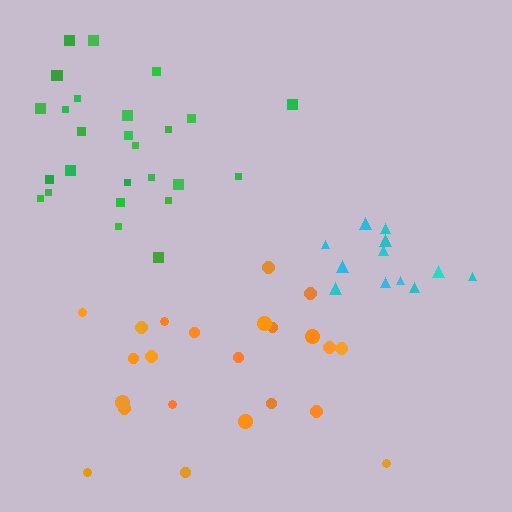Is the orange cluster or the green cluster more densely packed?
Green.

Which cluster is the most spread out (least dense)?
Orange.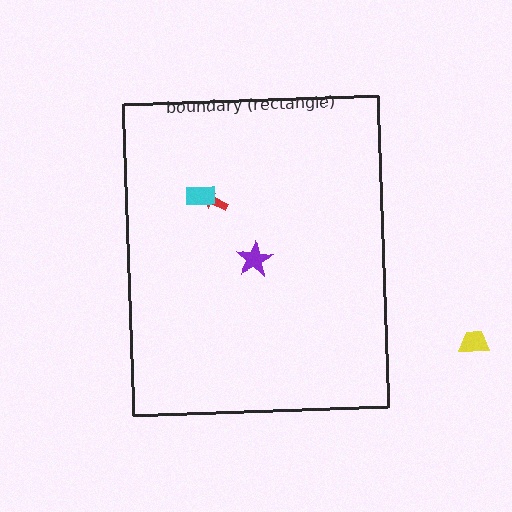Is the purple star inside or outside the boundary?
Inside.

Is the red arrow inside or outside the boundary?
Inside.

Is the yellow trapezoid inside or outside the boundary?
Outside.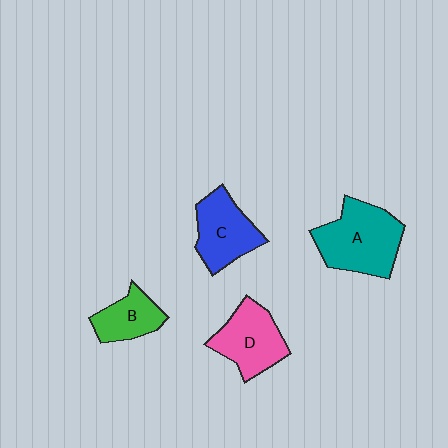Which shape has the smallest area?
Shape B (green).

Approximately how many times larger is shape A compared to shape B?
Approximately 1.8 times.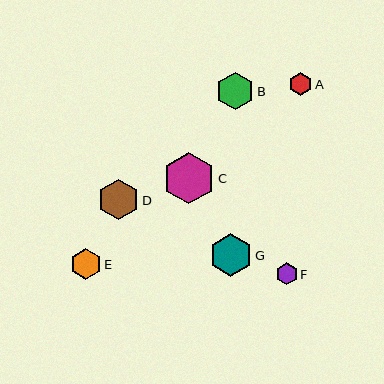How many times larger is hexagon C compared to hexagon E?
Hexagon C is approximately 1.6 times the size of hexagon E.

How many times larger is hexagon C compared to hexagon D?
Hexagon C is approximately 1.2 times the size of hexagon D.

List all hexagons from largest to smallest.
From largest to smallest: C, G, D, B, E, A, F.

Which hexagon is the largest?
Hexagon C is the largest with a size of approximately 51 pixels.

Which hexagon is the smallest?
Hexagon F is the smallest with a size of approximately 22 pixels.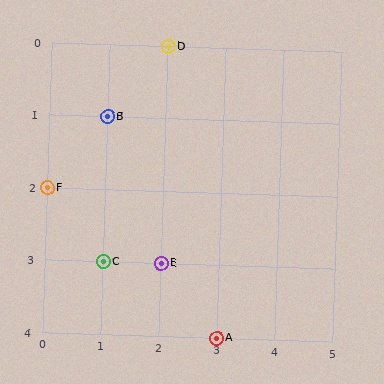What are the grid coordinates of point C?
Point C is at grid coordinates (1, 3).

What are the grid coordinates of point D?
Point D is at grid coordinates (2, 0).